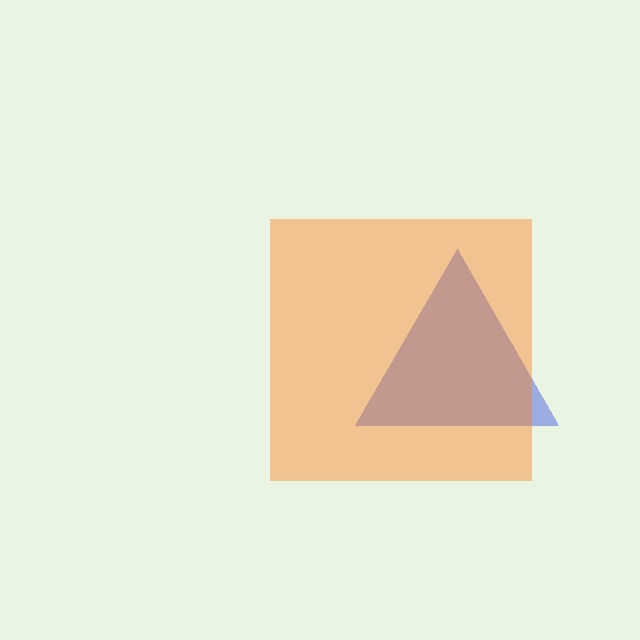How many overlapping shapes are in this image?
There are 2 overlapping shapes in the image.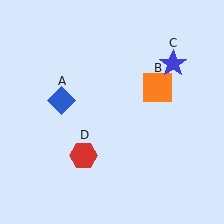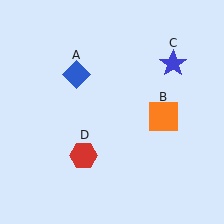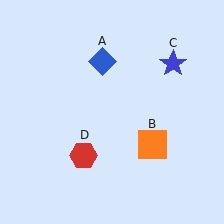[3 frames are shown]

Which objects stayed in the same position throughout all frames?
Blue star (object C) and red hexagon (object D) remained stationary.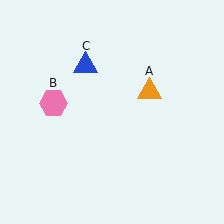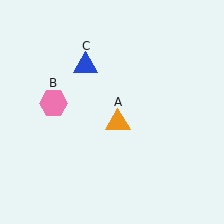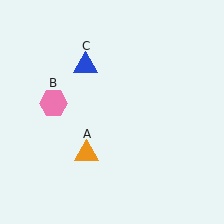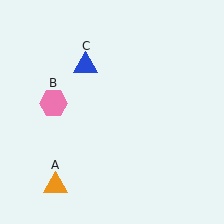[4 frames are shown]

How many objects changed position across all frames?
1 object changed position: orange triangle (object A).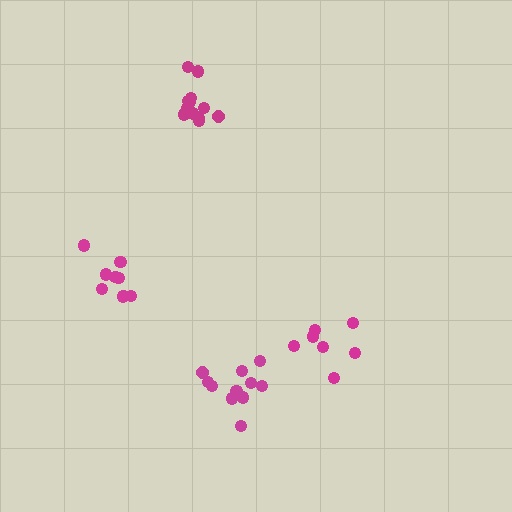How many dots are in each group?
Group 1: 9 dots, Group 2: 12 dots, Group 3: 11 dots, Group 4: 7 dots (39 total).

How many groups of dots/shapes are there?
There are 4 groups.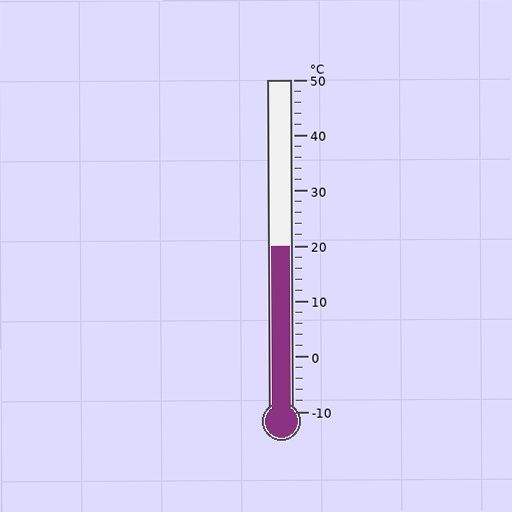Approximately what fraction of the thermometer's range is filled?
The thermometer is filled to approximately 50% of its range.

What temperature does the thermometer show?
The thermometer shows approximately 20°C.